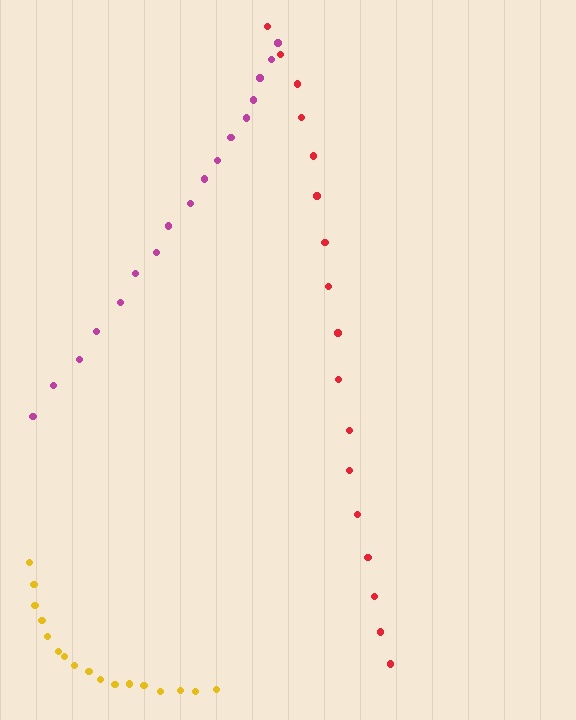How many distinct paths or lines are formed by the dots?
There are 3 distinct paths.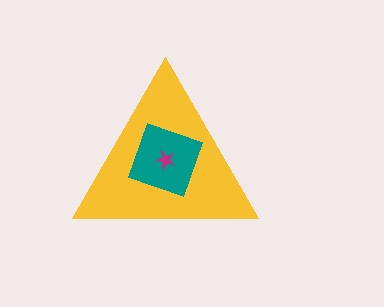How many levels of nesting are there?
3.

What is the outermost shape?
The yellow triangle.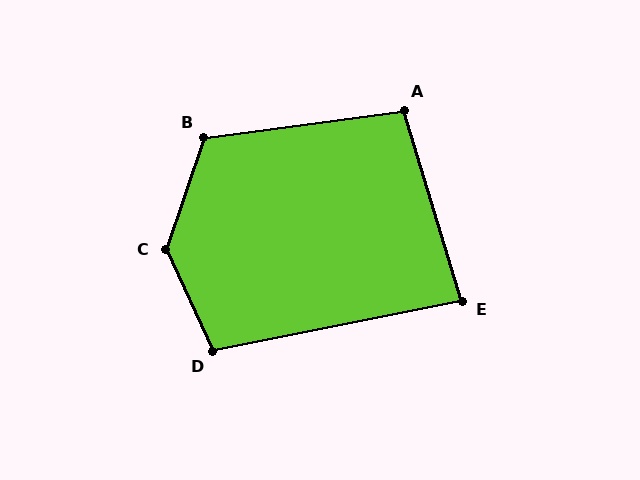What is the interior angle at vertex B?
Approximately 117 degrees (obtuse).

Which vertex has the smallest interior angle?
E, at approximately 85 degrees.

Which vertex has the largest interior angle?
C, at approximately 136 degrees.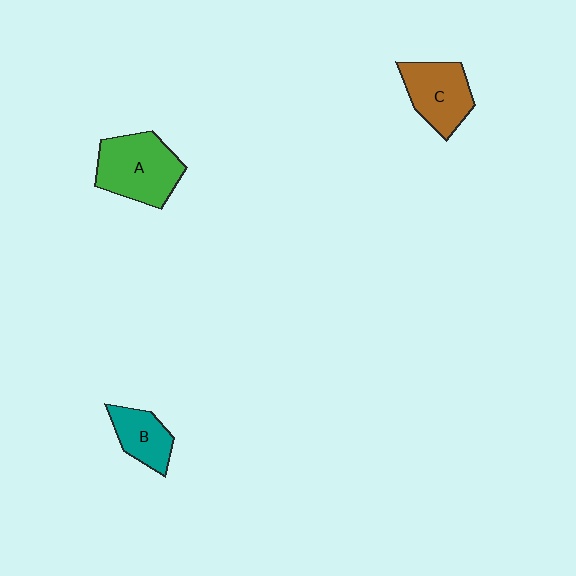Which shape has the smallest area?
Shape B (teal).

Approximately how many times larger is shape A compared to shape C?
Approximately 1.2 times.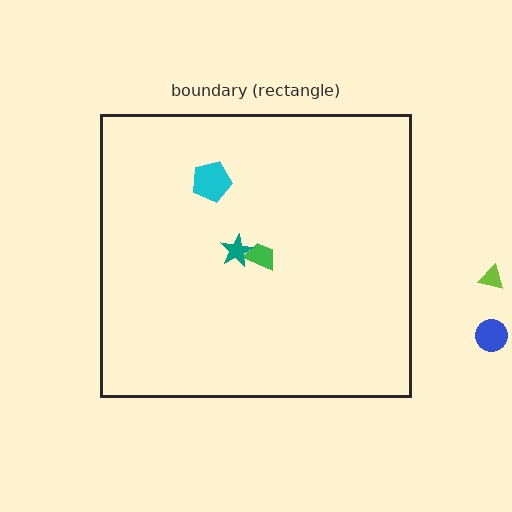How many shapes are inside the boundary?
3 inside, 2 outside.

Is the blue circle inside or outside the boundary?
Outside.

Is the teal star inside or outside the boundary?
Inside.